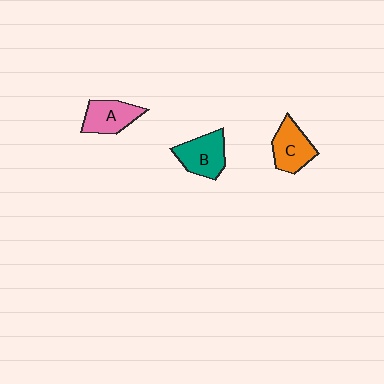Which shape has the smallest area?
Shape A (pink).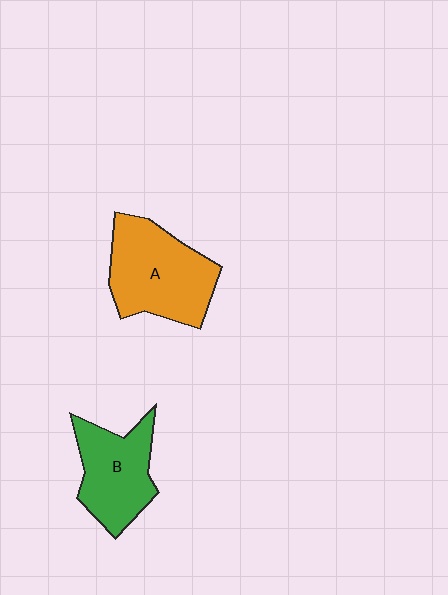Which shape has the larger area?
Shape A (orange).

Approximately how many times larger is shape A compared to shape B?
Approximately 1.3 times.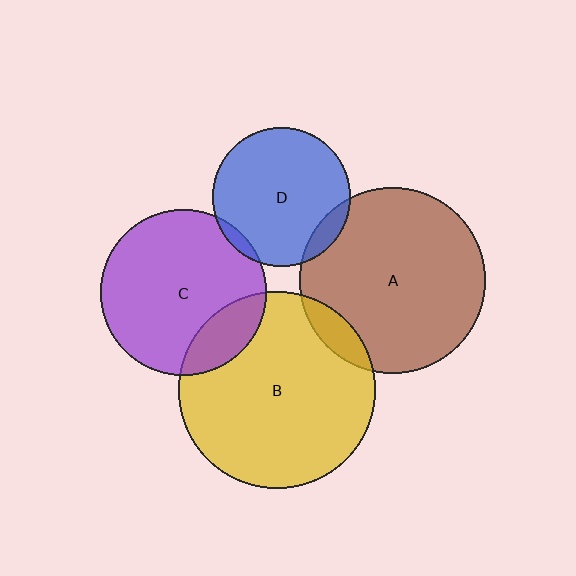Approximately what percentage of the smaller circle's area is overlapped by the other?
Approximately 5%.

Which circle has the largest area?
Circle B (yellow).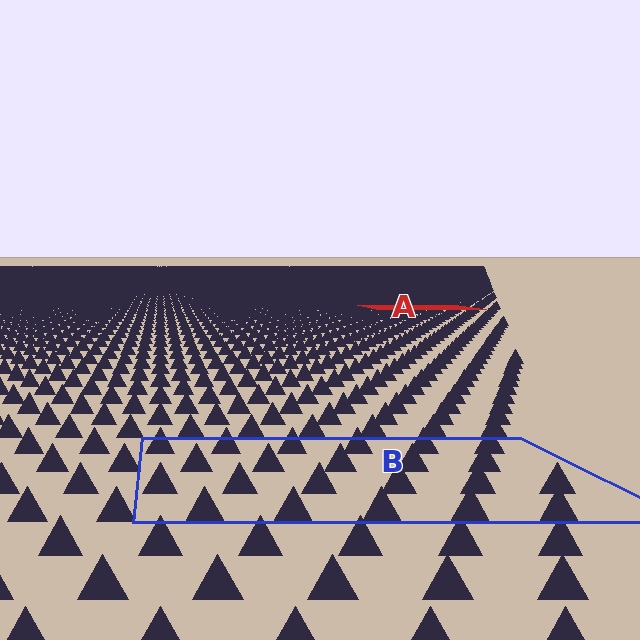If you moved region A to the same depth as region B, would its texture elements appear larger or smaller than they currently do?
They would appear larger. At a closer depth, the same texture elements are projected at a bigger on-screen size.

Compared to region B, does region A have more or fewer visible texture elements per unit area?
Region A has more texture elements per unit area — they are packed more densely because it is farther away.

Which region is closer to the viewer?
Region B is closer. The texture elements there are larger and more spread out.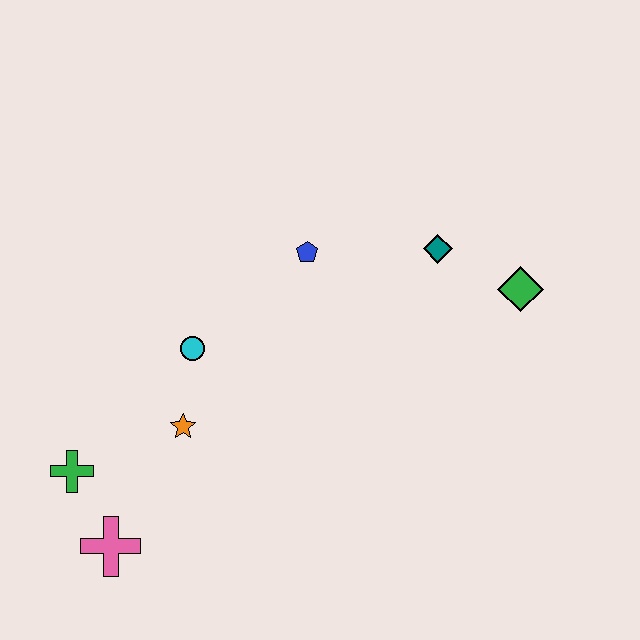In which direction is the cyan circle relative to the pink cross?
The cyan circle is above the pink cross.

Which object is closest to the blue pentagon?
The teal diamond is closest to the blue pentagon.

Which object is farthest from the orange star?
The green diamond is farthest from the orange star.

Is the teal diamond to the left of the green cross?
No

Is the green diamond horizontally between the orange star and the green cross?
No